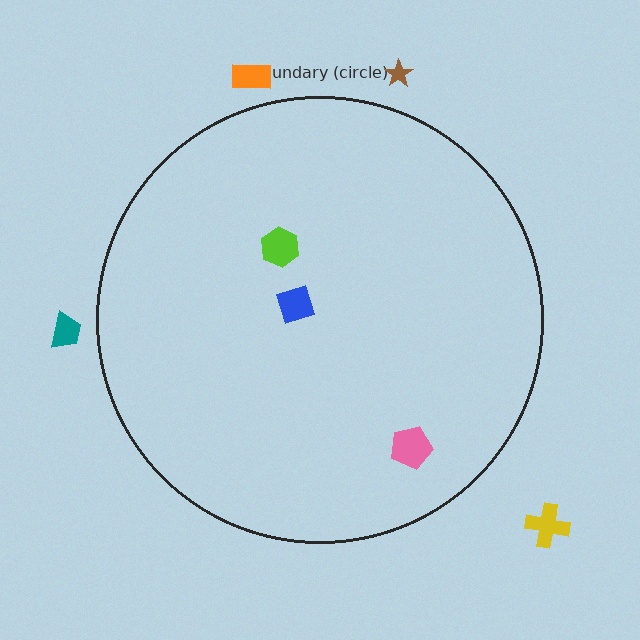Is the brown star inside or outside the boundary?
Outside.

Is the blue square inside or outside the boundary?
Inside.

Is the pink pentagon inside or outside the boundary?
Inside.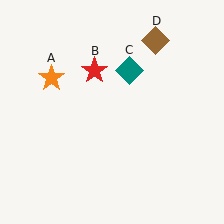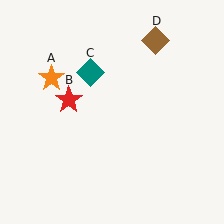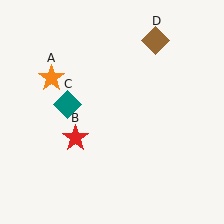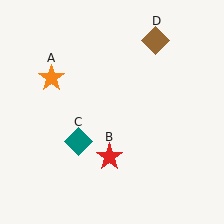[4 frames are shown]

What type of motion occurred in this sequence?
The red star (object B), teal diamond (object C) rotated counterclockwise around the center of the scene.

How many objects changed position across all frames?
2 objects changed position: red star (object B), teal diamond (object C).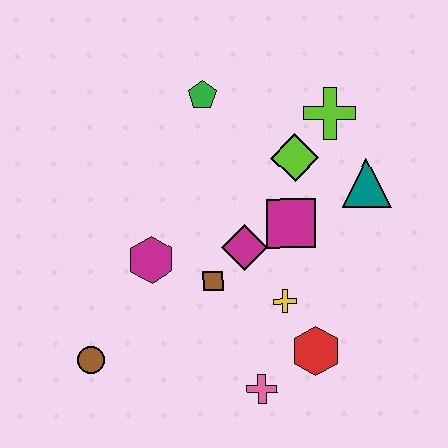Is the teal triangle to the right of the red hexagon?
Yes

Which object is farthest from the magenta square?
The brown circle is farthest from the magenta square.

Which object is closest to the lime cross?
The lime diamond is closest to the lime cross.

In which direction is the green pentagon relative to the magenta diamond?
The green pentagon is above the magenta diamond.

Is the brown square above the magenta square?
No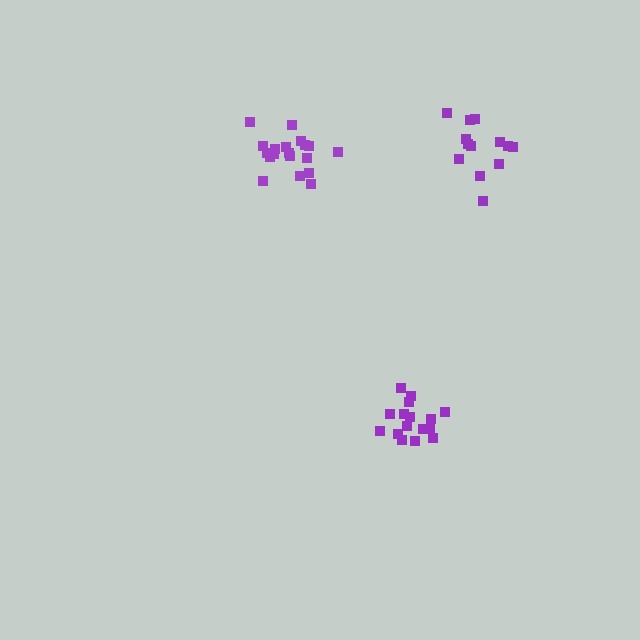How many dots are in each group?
Group 1: 14 dots, Group 2: 19 dots, Group 3: 16 dots (49 total).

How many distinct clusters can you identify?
There are 3 distinct clusters.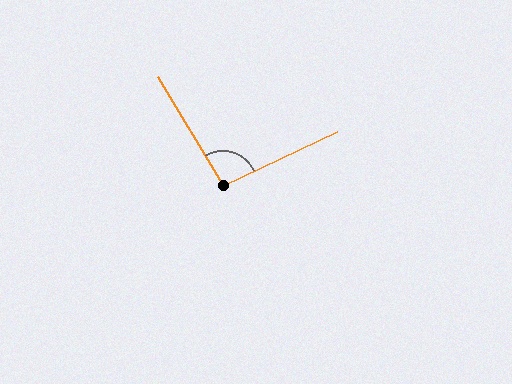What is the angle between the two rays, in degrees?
Approximately 96 degrees.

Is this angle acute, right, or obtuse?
It is obtuse.